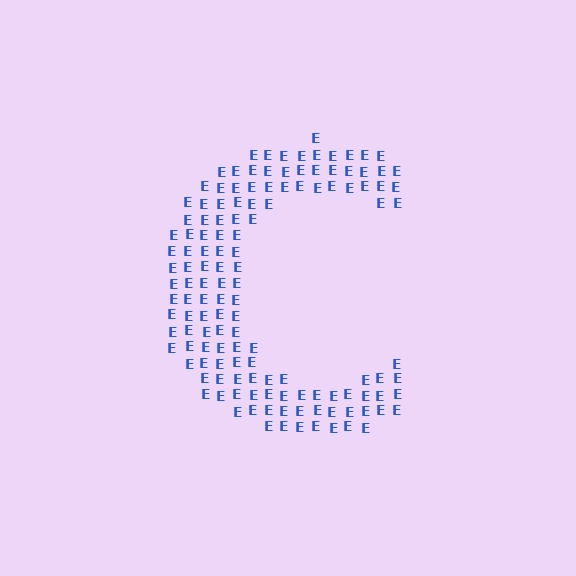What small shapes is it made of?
It is made of small letter E's.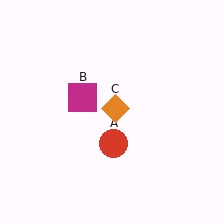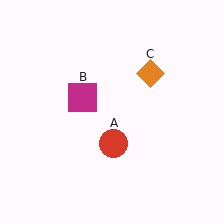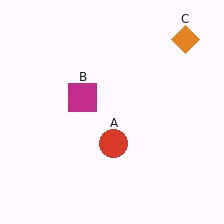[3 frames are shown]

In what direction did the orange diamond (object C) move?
The orange diamond (object C) moved up and to the right.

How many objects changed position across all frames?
1 object changed position: orange diamond (object C).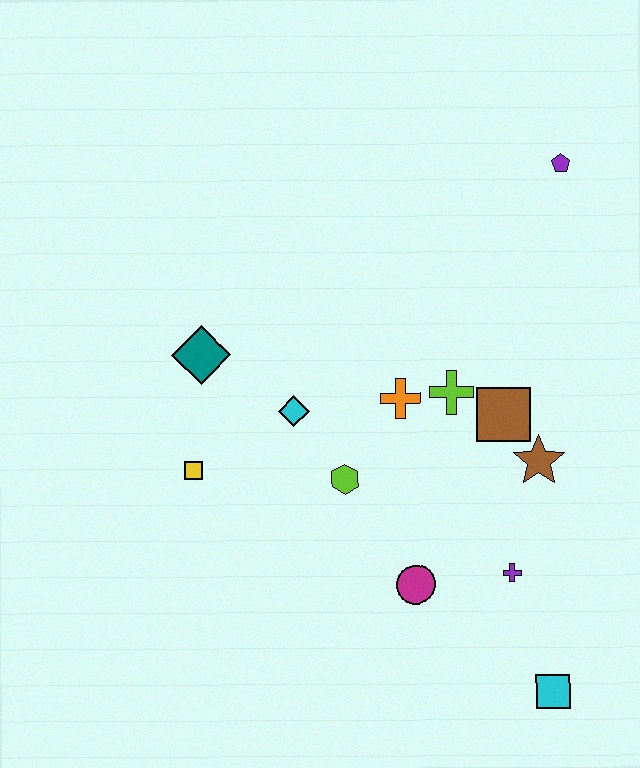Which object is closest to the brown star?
The brown square is closest to the brown star.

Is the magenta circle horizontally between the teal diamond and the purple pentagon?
Yes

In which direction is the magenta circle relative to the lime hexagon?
The magenta circle is below the lime hexagon.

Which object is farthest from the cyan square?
The purple pentagon is farthest from the cyan square.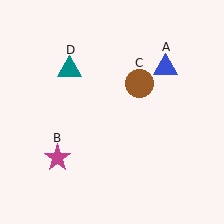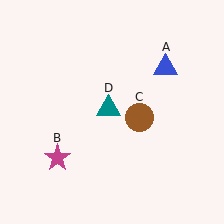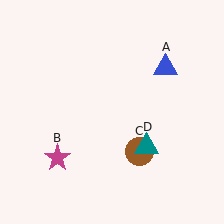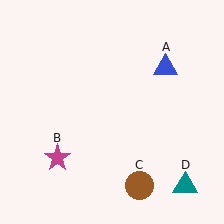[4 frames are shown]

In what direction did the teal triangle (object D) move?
The teal triangle (object D) moved down and to the right.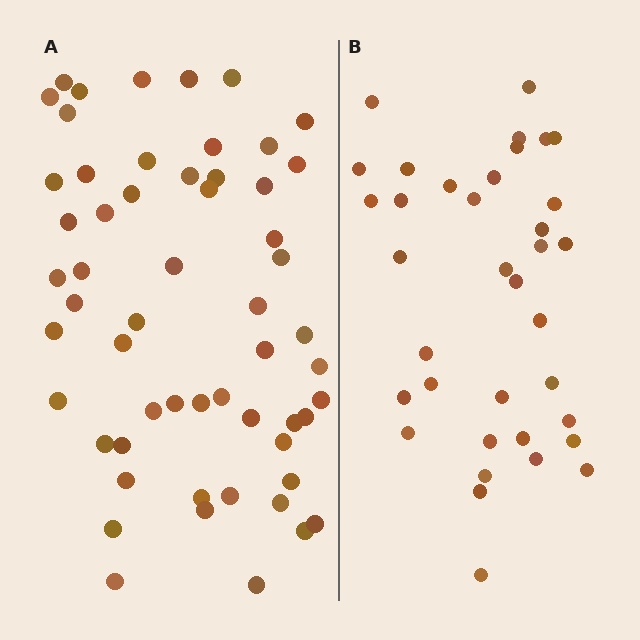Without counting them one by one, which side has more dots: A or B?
Region A (the left region) has more dots.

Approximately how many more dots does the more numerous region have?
Region A has approximately 20 more dots than region B.